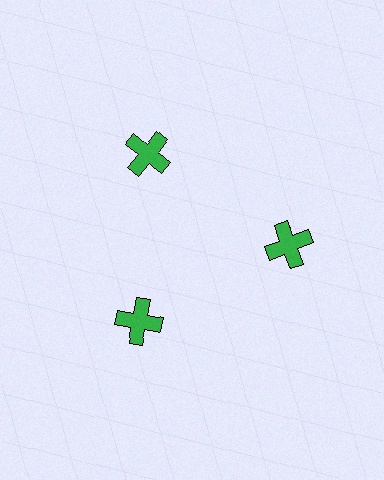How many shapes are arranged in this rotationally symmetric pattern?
There are 3 shapes, arranged in 3 groups of 1.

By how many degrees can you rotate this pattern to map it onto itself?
The pattern maps onto itself every 120 degrees of rotation.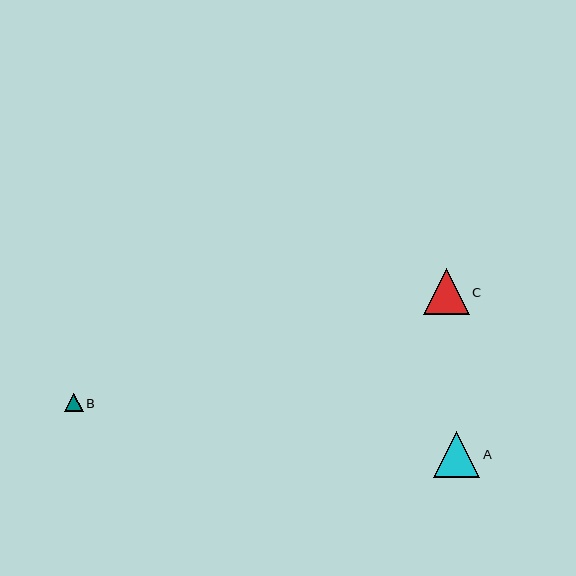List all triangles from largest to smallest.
From largest to smallest: A, C, B.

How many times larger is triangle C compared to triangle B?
Triangle C is approximately 2.5 times the size of triangle B.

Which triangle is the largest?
Triangle A is the largest with a size of approximately 46 pixels.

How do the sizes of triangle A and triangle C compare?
Triangle A and triangle C are approximately the same size.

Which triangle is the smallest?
Triangle B is the smallest with a size of approximately 18 pixels.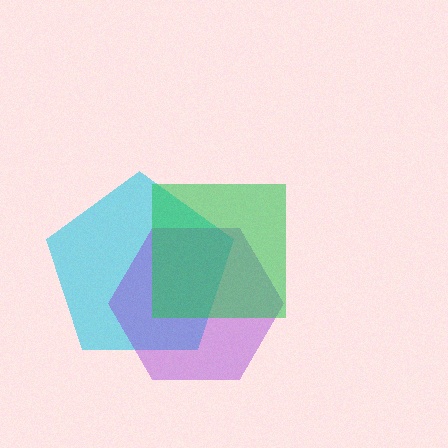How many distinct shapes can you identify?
There are 3 distinct shapes: a cyan pentagon, a purple hexagon, a green square.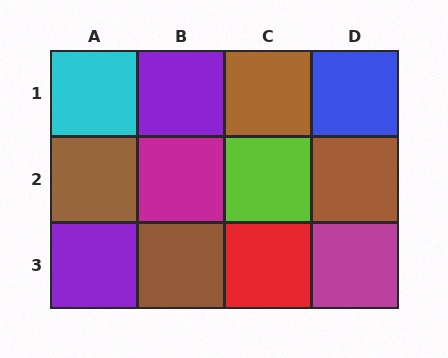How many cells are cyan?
1 cell is cyan.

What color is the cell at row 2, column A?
Brown.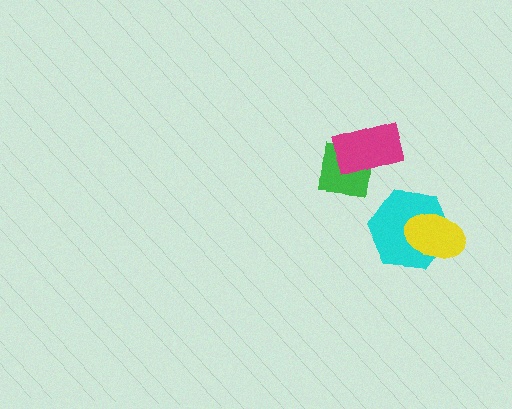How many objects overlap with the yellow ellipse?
1 object overlaps with the yellow ellipse.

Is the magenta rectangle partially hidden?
No, no other shape covers it.